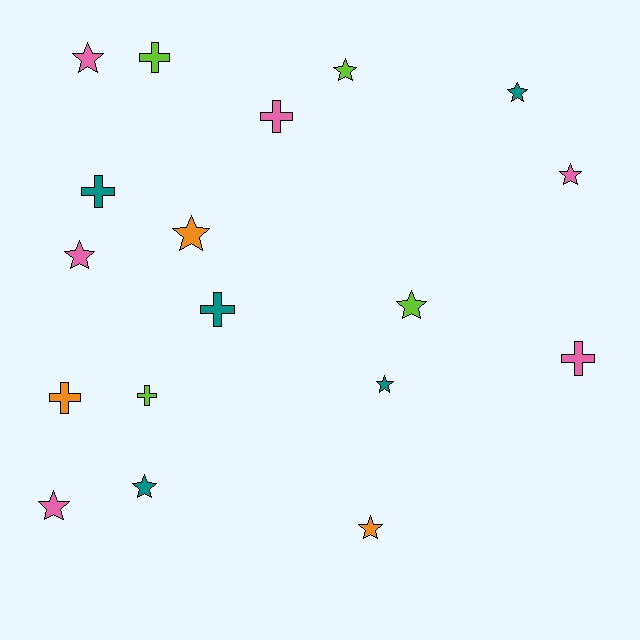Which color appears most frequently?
Pink, with 6 objects.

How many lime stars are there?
There are 2 lime stars.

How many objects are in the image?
There are 18 objects.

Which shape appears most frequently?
Star, with 11 objects.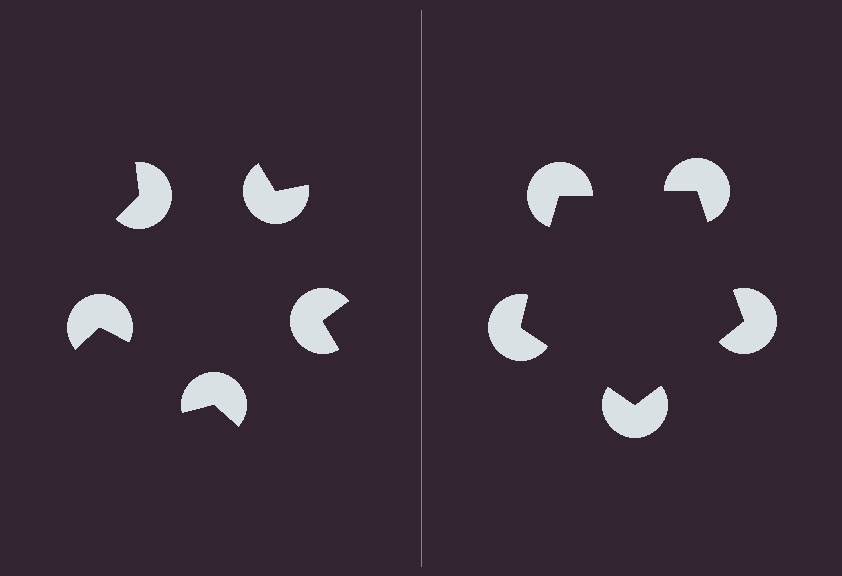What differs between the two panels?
The pac-man discs are positioned identically on both sides; only the wedge orientations differ. On the right they align to a pentagon; on the left they are misaligned.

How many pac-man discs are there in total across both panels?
10 — 5 on each side.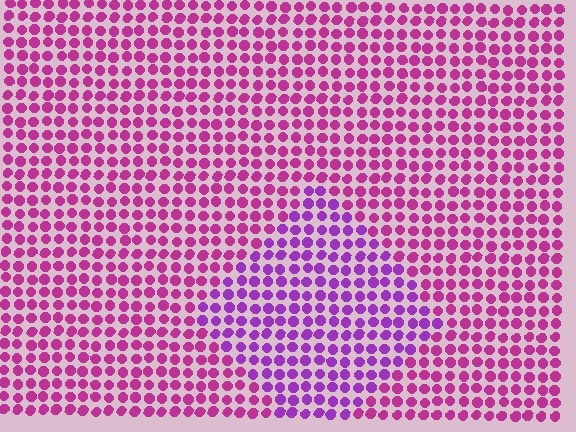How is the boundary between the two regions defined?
The boundary is defined purely by a slight shift in hue (about 31 degrees). Spacing, size, and orientation are identical on both sides.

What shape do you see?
I see a diamond.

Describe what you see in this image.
The image is filled with small magenta elements in a uniform arrangement. A diamond-shaped region is visible where the elements are tinted to a slightly different hue, forming a subtle color boundary.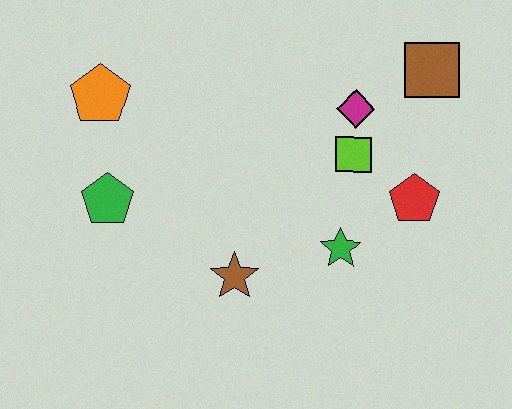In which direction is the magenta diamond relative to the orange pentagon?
The magenta diamond is to the right of the orange pentagon.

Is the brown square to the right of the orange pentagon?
Yes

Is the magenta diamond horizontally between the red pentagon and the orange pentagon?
Yes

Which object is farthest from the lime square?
The orange pentagon is farthest from the lime square.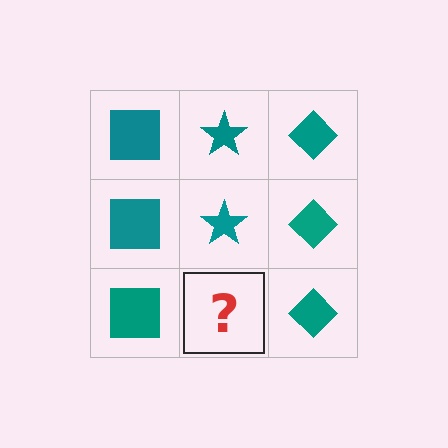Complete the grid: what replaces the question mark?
The question mark should be replaced with a teal star.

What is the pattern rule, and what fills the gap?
The rule is that each column has a consistent shape. The gap should be filled with a teal star.